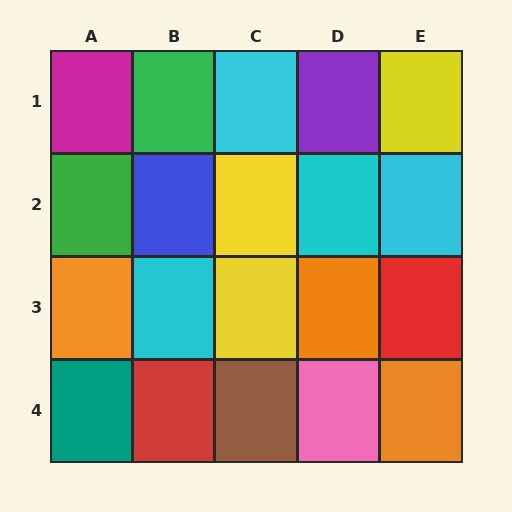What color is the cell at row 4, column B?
Red.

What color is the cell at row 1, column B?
Green.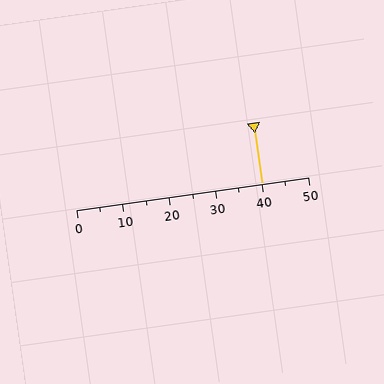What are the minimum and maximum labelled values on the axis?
The axis runs from 0 to 50.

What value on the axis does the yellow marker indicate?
The marker indicates approximately 40.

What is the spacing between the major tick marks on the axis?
The major ticks are spaced 10 apart.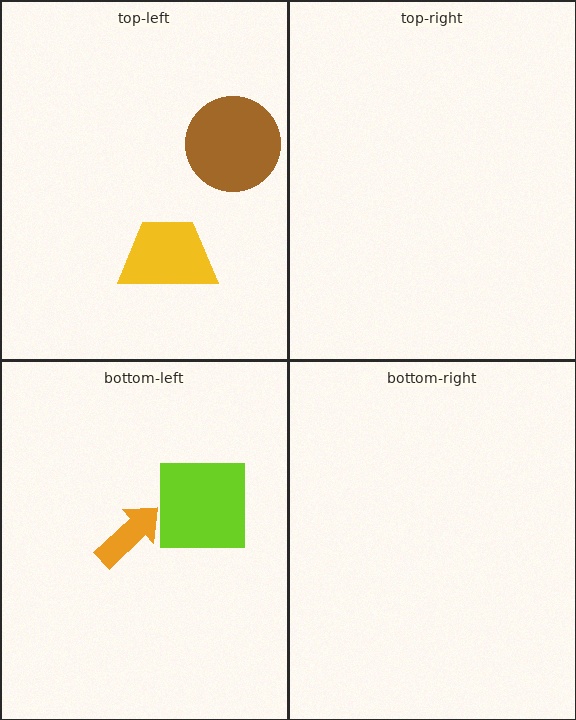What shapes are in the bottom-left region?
The lime square, the orange arrow.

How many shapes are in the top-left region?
2.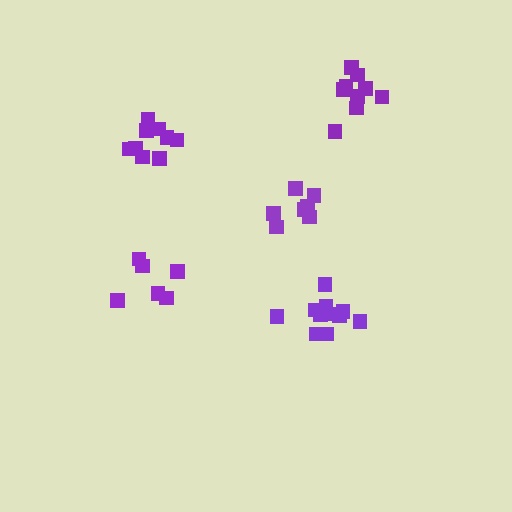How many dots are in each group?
Group 1: 11 dots, Group 2: 7 dots, Group 3: 6 dots, Group 4: 9 dots, Group 5: 9 dots (42 total).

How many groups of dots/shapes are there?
There are 5 groups.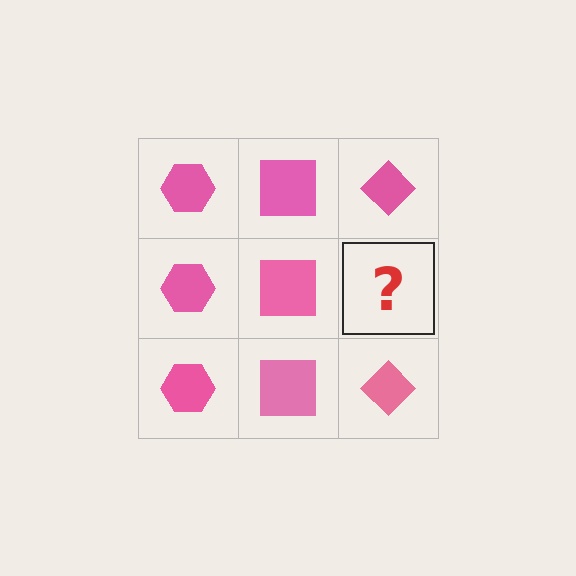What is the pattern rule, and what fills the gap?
The rule is that each column has a consistent shape. The gap should be filled with a pink diamond.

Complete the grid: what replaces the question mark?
The question mark should be replaced with a pink diamond.